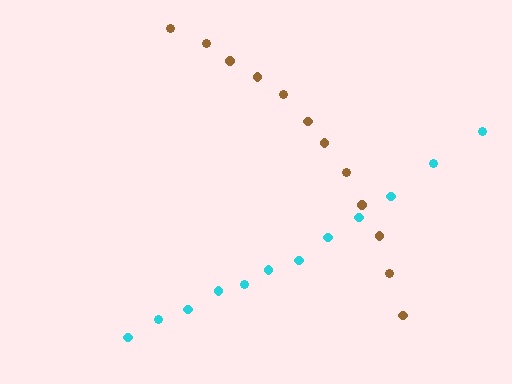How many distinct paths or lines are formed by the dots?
There are 2 distinct paths.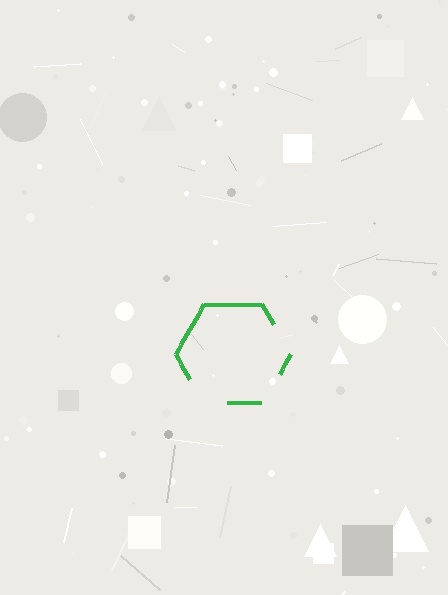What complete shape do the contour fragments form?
The contour fragments form a hexagon.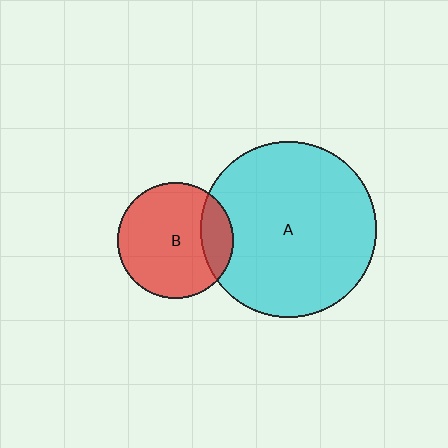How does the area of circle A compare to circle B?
Approximately 2.3 times.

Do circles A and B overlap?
Yes.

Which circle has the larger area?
Circle A (cyan).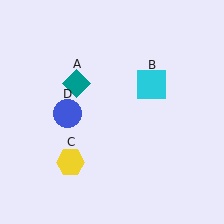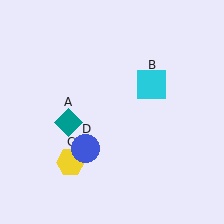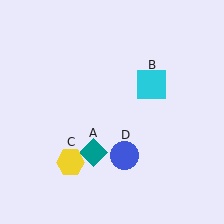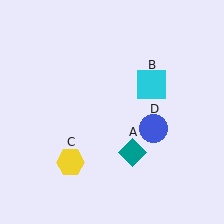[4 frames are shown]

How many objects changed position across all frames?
2 objects changed position: teal diamond (object A), blue circle (object D).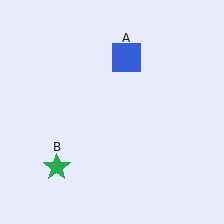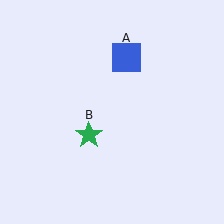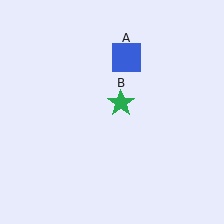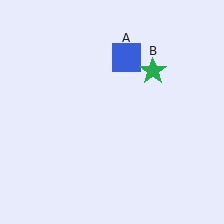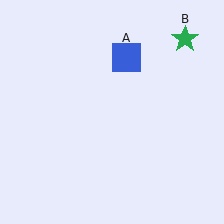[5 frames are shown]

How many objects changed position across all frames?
1 object changed position: green star (object B).